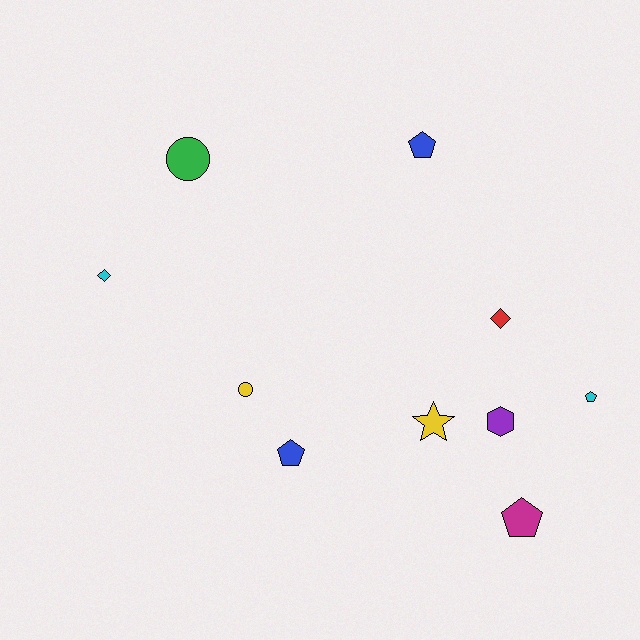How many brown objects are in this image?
There are no brown objects.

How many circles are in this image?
There are 2 circles.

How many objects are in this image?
There are 10 objects.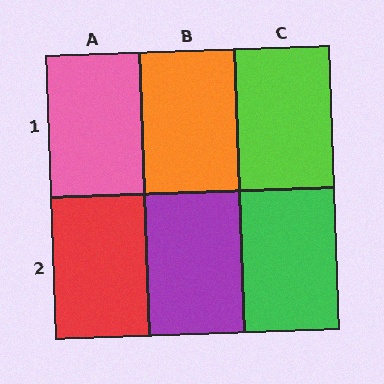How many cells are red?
1 cell is red.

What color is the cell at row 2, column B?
Purple.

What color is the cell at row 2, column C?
Green.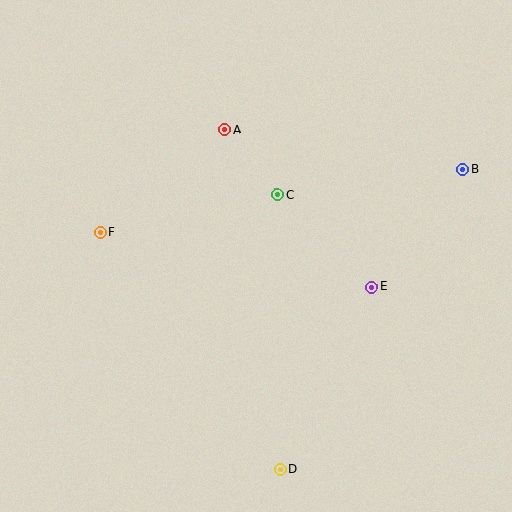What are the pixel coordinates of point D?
Point D is at (280, 469).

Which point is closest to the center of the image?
Point C at (278, 195) is closest to the center.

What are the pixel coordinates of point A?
Point A is at (225, 130).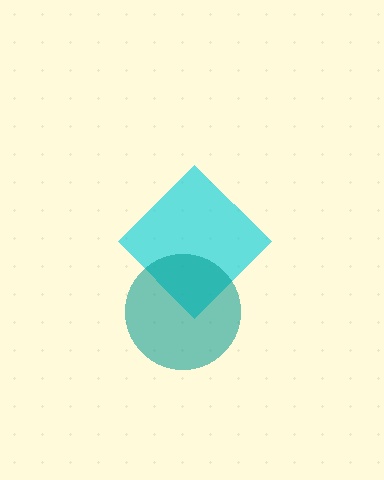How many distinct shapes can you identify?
There are 2 distinct shapes: a cyan diamond, a teal circle.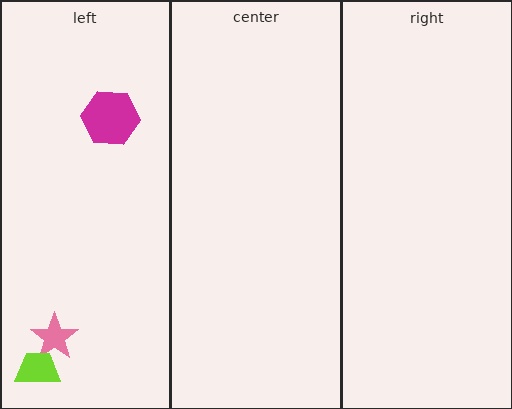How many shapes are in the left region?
3.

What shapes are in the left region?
The pink star, the lime trapezoid, the magenta hexagon.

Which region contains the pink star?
The left region.